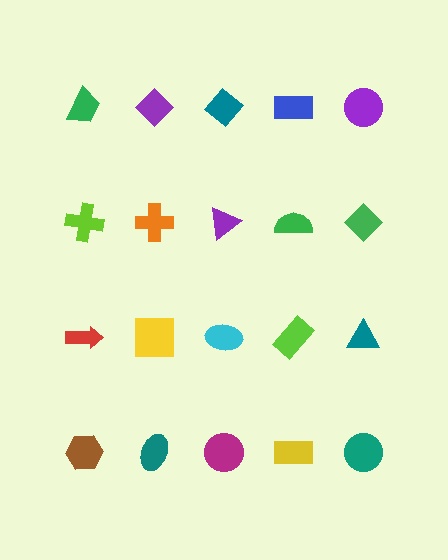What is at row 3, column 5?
A teal triangle.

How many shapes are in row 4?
5 shapes.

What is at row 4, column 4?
A yellow rectangle.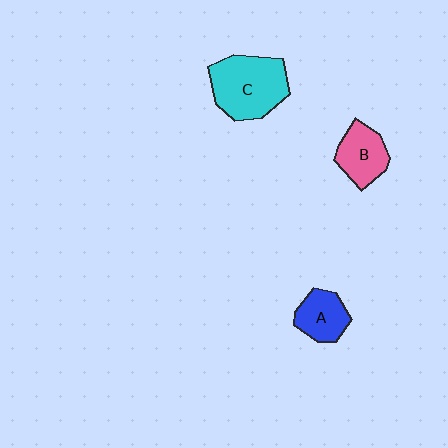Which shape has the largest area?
Shape C (cyan).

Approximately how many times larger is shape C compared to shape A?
Approximately 1.9 times.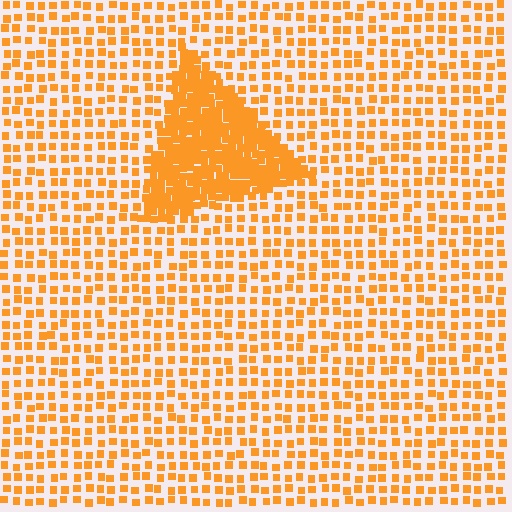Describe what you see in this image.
The image contains small orange elements arranged at two different densities. A triangle-shaped region is visible where the elements are more densely packed than the surrounding area.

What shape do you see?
I see a triangle.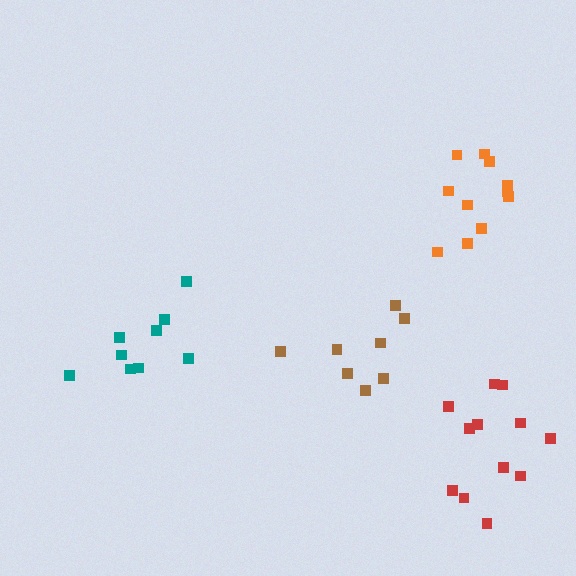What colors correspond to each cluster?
The clusters are colored: brown, teal, red, orange.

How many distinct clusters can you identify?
There are 4 distinct clusters.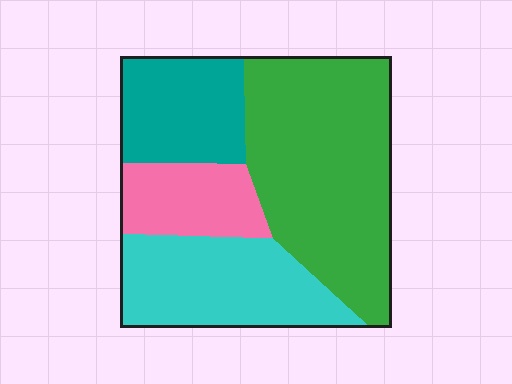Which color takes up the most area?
Green, at roughly 45%.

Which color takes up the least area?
Pink, at roughly 15%.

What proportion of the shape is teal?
Teal covers roughly 20% of the shape.